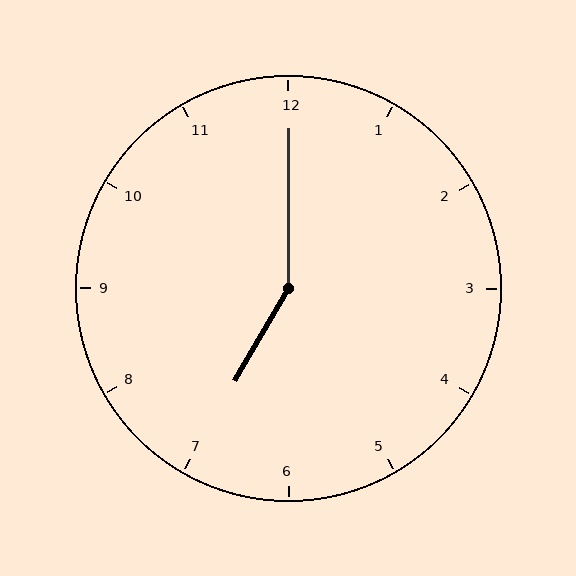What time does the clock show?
7:00.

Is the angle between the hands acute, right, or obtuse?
It is obtuse.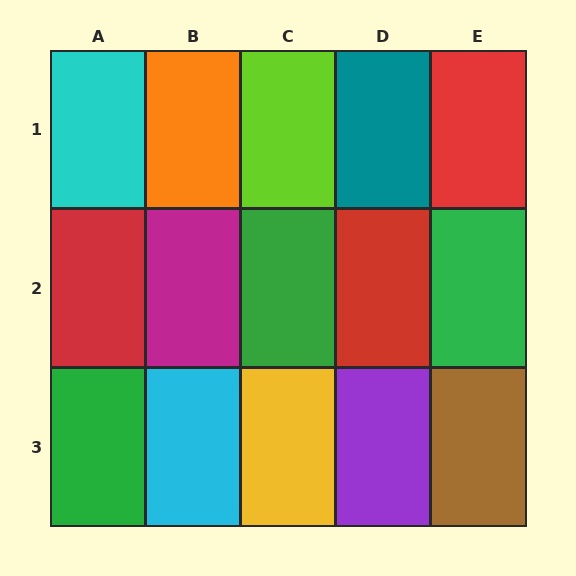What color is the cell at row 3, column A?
Green.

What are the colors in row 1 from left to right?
Cyan, orange, lime, teal, red.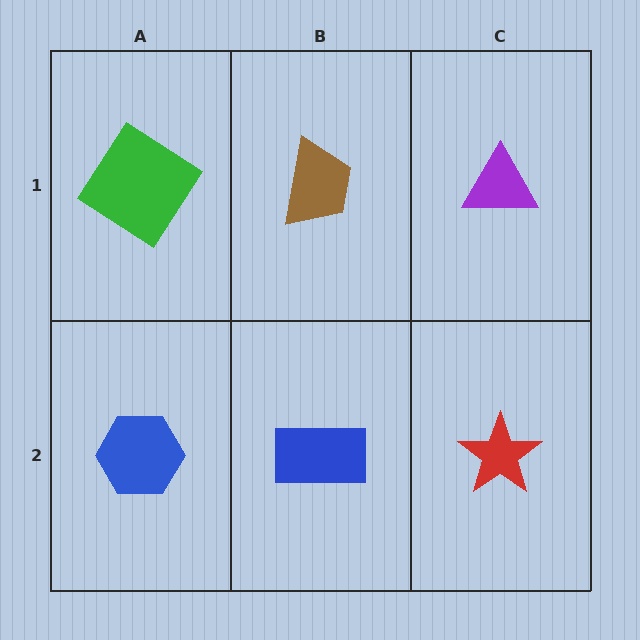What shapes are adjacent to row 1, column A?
A blue hexagon (row 2, column A), a brown trapezoid (row 1, column B).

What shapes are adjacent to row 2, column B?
A brown trapezoid (row 1, column B), a blue hexagon (row 2, column A), a red star (row 2, column C).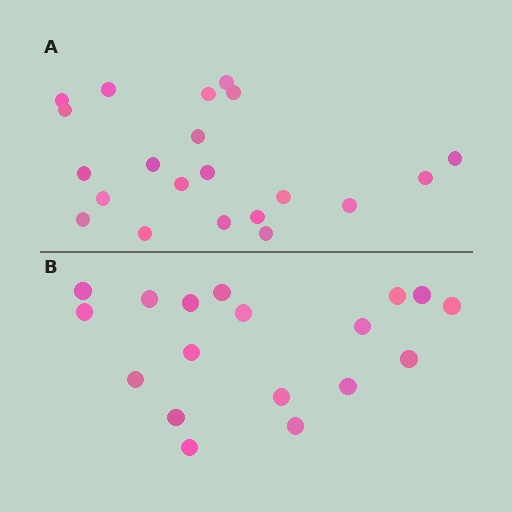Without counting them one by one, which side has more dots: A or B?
Region A (the top region) has more dots.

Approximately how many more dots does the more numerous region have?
Region A has just a few more — roughly 2 or 3 more dots than region B.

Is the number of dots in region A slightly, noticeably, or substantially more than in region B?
Region A has only slightly more — the two regions are fairly close. The ratio is roughly 1.2 to 1.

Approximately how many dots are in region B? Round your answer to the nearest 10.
About 20 dots. (The exact count is 18, which rounds to 20.)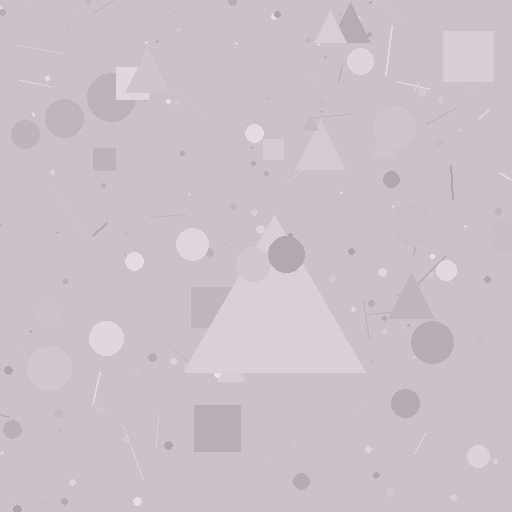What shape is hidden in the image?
A triangle is hidden in the image.